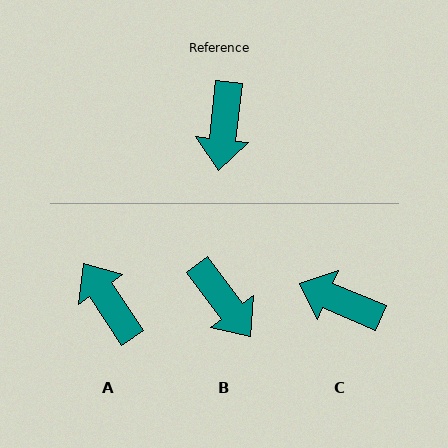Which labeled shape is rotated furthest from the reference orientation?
A, about 140 degrees away.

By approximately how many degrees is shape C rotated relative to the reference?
Approximately 106 degrees clockwise.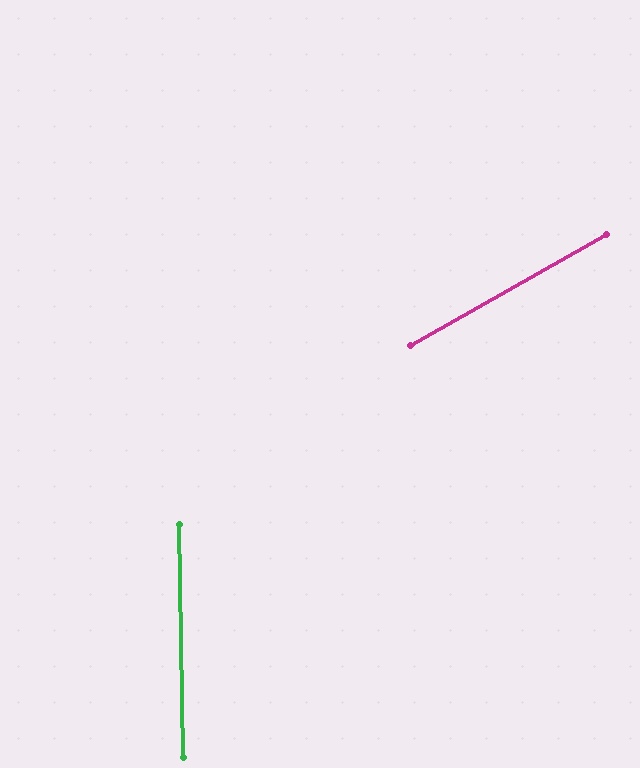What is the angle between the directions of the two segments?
Approximately 61 degrees.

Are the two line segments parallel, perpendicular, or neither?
Neither parallel nor perpendicular — they differ by about 61°.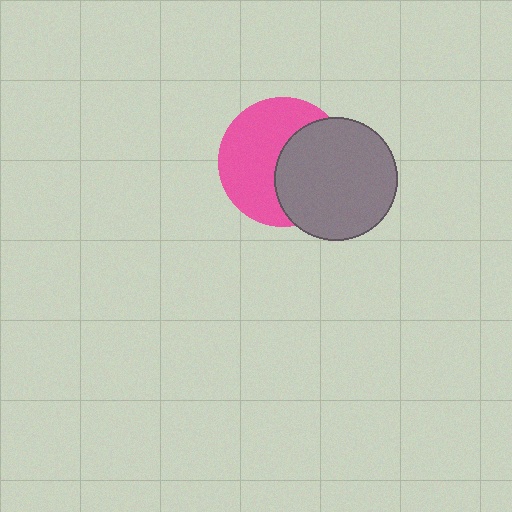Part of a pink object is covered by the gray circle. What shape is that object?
It is a circle.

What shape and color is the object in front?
The object in front is a gray circle.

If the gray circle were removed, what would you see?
You would see the complete pink circle.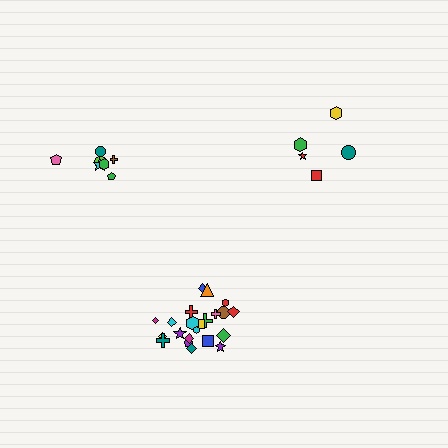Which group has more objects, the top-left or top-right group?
The top-left group.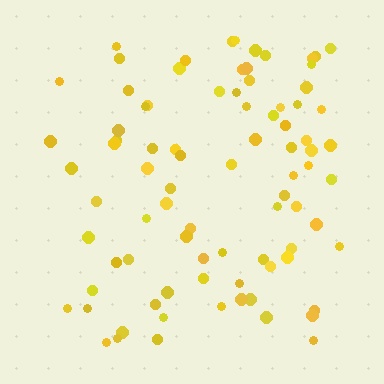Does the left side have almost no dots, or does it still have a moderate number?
Still a moderate number, just noticeably fewer than the right.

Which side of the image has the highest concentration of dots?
The right.